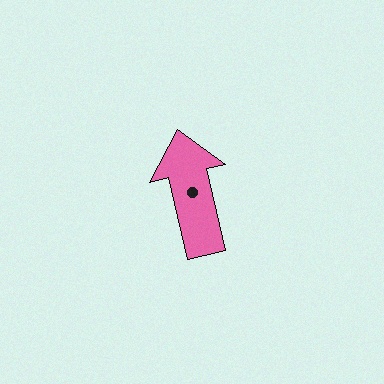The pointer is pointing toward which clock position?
Roughly 12 o'clock.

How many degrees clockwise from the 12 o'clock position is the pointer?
Approximately 347 degrees.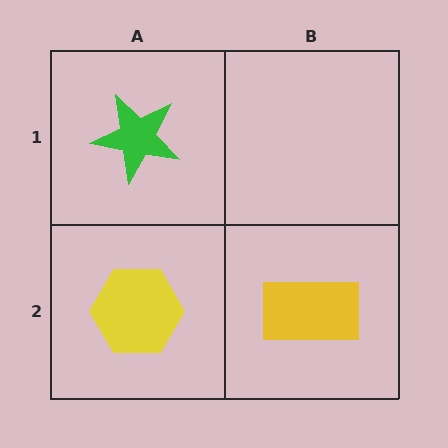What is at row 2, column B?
A yellow rectangle.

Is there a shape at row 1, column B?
No, that cell is empty.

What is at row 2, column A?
A yellow hexagon.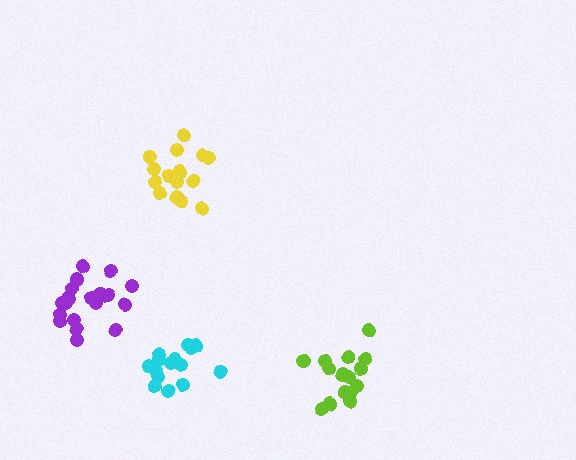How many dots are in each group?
Group 1: 15 dots, Group 2: 15 dots, Group 3: 15 dots, Group 4: 21 dots (66 total).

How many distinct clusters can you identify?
There are 4 distinct clusters.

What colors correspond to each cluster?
The clusters are colored: yellow, lime, cyan, purple.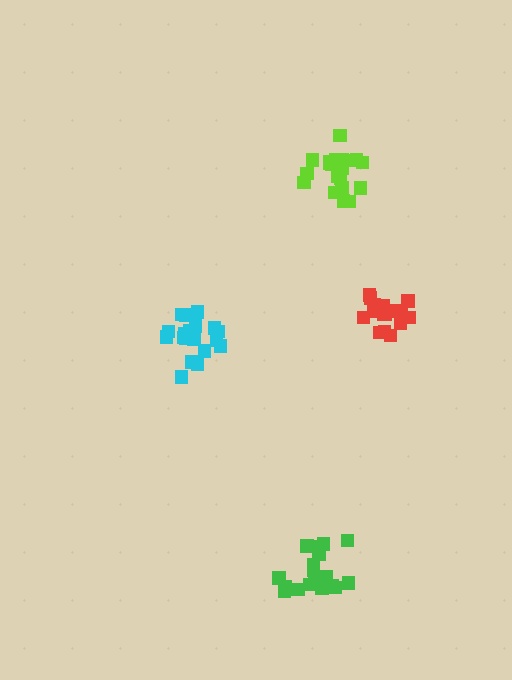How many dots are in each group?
Group 1: 17 dots, Group 2: 20 dots, Group 3: 20 dots, Group 4: 20 dots (77 total).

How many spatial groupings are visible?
There are 4 spatial groupings.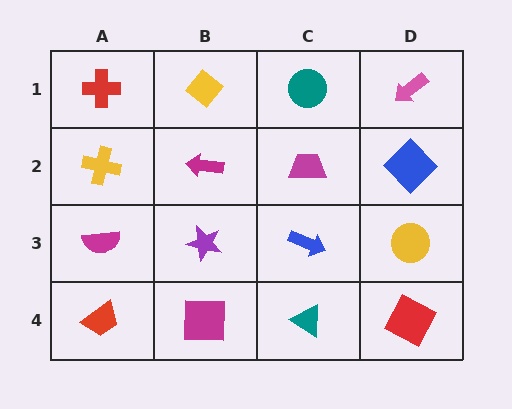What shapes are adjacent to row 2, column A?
A red cross (row 1, column A), a magenta semicircle (row 3, column A), a magenta arrow (row 2, column B).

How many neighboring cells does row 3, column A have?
3.